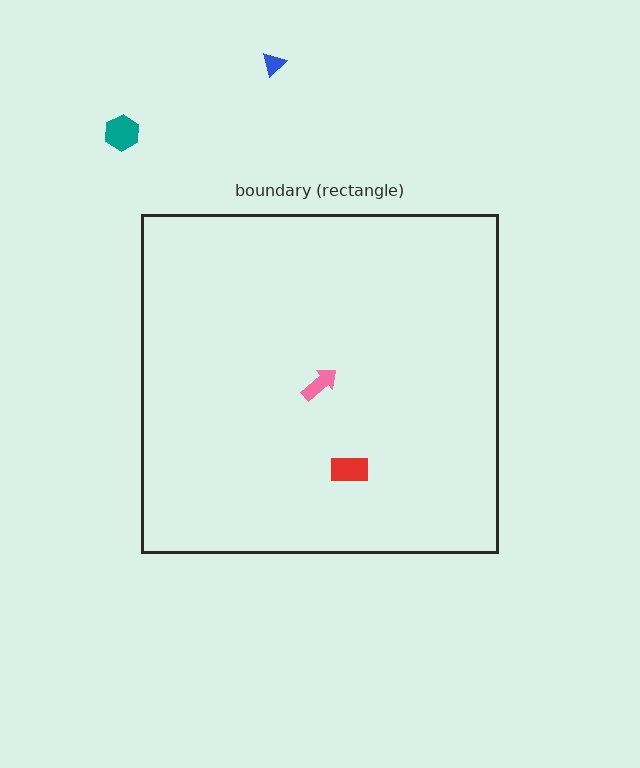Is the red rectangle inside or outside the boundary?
Inside.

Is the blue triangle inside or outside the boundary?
Outside.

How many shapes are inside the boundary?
2 inside, 2 outside.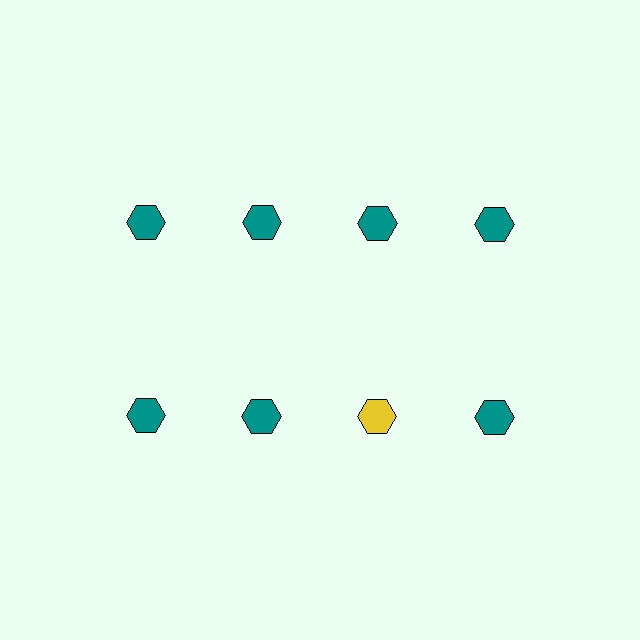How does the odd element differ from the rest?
It has a different color: yellow instead of teal.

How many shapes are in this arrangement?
There are 8 shapes arranged in a grid pattern.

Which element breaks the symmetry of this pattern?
The yellow hexagon in the second row, center column breaks the symmetry. All other shapes are teal hexagons.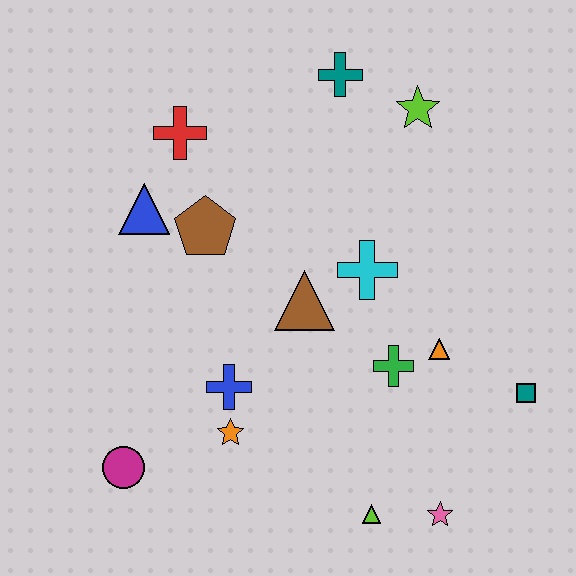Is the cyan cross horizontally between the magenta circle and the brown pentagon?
No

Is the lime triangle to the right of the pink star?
No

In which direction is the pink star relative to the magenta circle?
The pink star is to the right of the magenta circle.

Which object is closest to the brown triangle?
The cyan cross is closest to the brown triangle.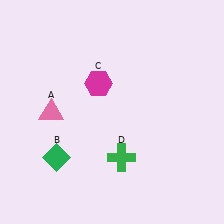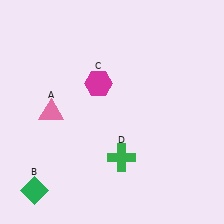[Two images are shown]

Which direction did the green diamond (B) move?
The green diamond (B) moved down.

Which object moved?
The green diamond (B) moved down.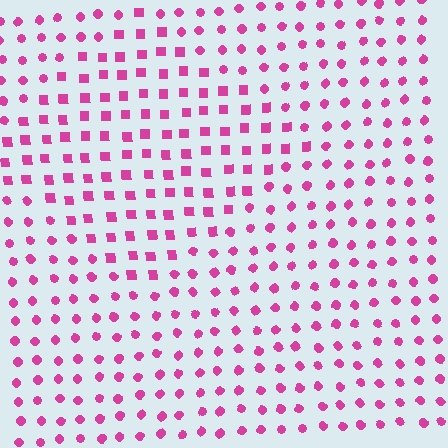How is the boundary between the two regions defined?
The boundary is defined by a change in element shape: squares inside vs. circles outside. All elements share the same color and spacing.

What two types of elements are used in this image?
The image uses squares inside the diamond region and circles outside it.